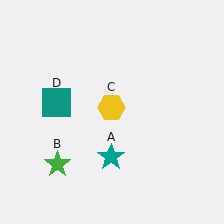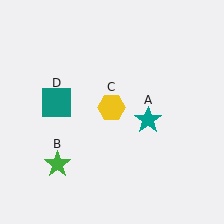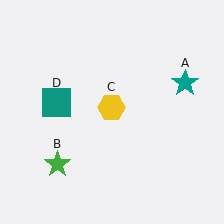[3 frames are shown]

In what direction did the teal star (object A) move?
The teal star (object A) moved up and to the right.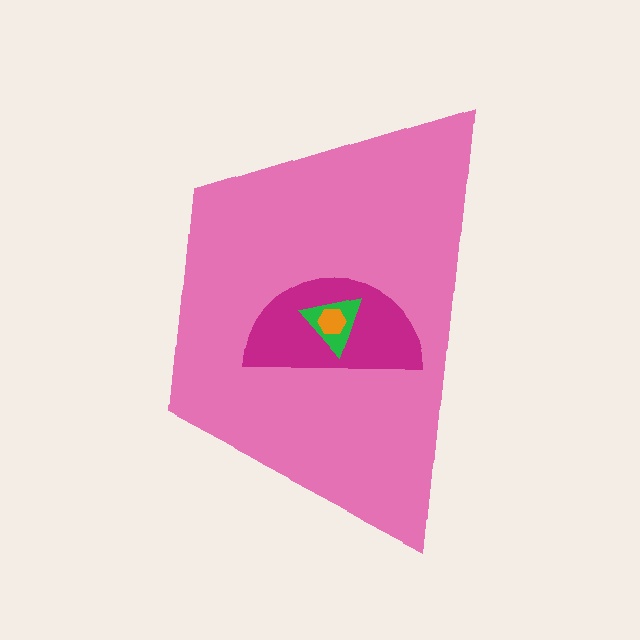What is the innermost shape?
The orange hexagon.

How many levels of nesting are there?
4.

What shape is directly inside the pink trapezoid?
The magenta semicircle.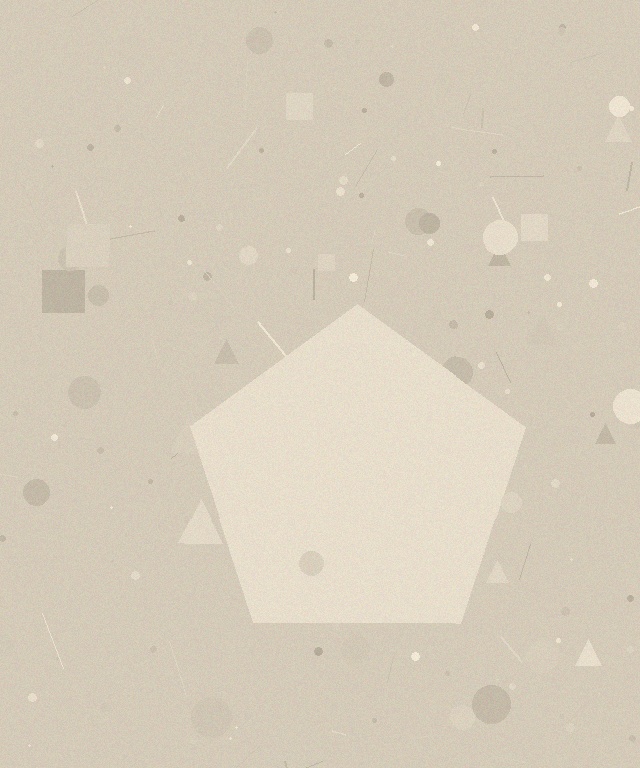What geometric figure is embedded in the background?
A pentagon is embedded in the background.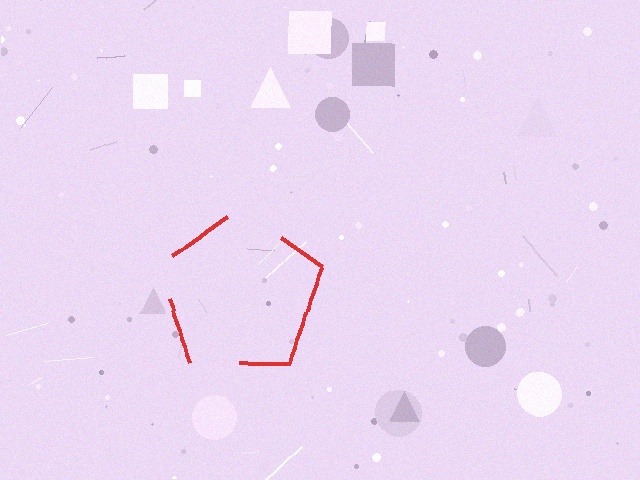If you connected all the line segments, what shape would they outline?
They would outline a pentagon.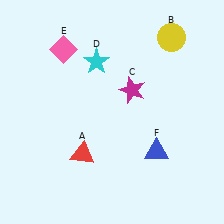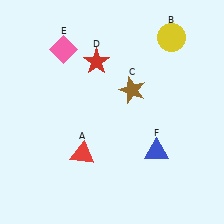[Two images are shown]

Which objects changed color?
C changed from magenta to brown. D changed from cyan to red.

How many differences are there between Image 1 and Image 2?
There are 2 differences between the two images.